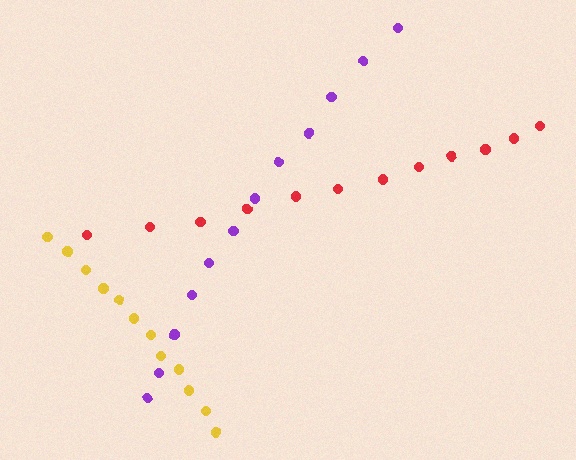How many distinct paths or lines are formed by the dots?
There are 3 distinct paths.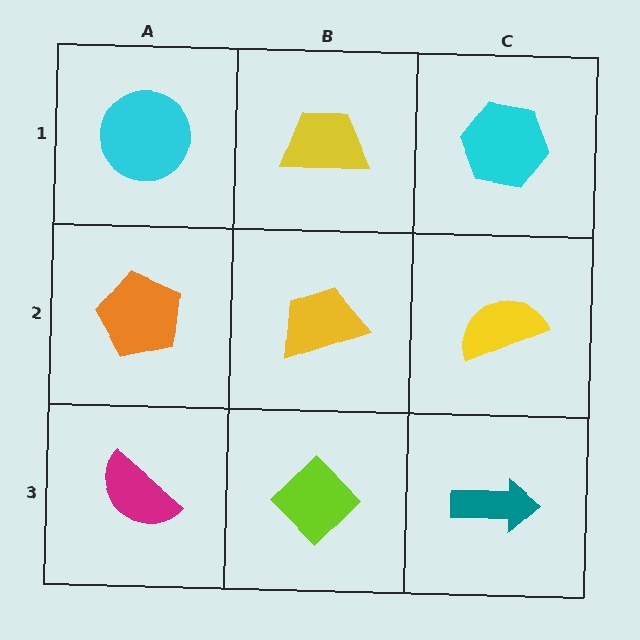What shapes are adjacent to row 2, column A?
A cyan circle (row 1, column A), a magenta semicircle (row 3, column A), a yellow trapezoid (row 2, column B).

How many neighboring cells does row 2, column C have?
3.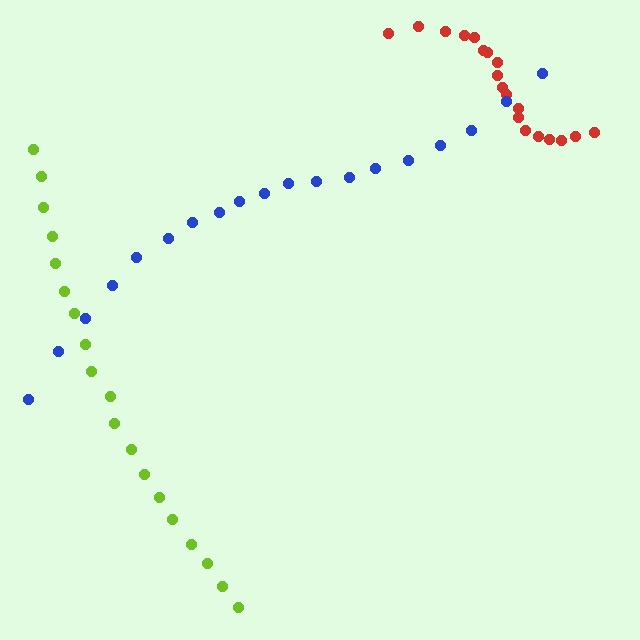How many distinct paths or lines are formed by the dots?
There are 3 distinct paths.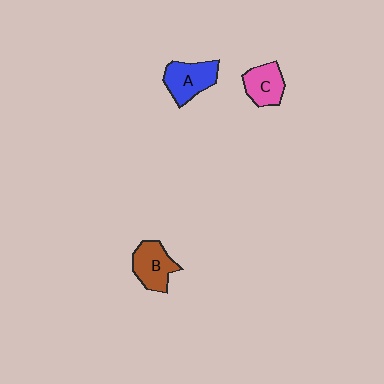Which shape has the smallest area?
Shape C (pink).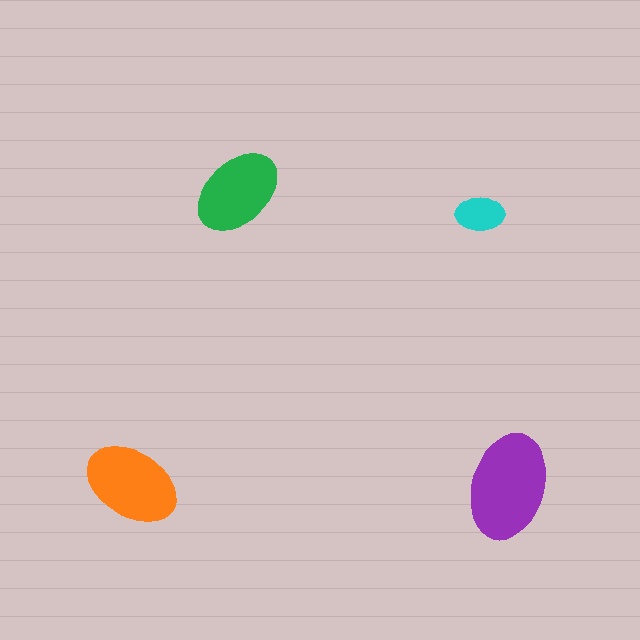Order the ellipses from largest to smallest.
the purple one, the orange one, the green one, the cyan one.